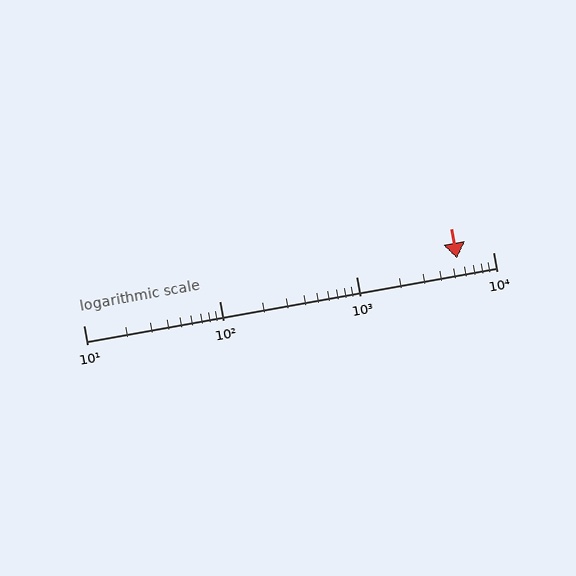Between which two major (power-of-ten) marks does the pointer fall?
The pointer is between 1000 and 10000.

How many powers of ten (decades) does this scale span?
The scale spans 3 decades, from 10 to 10000.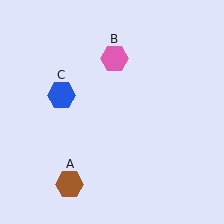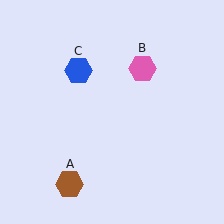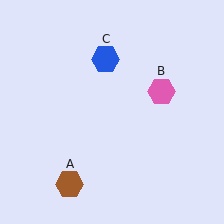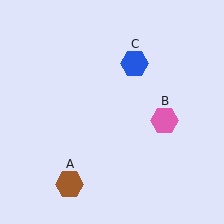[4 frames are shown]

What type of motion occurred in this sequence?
The pink hexagon (object B), blue hexagon (object C) rotated clockwise around the center of the scene.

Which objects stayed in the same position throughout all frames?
Brown hexagon (object A) remained stationary.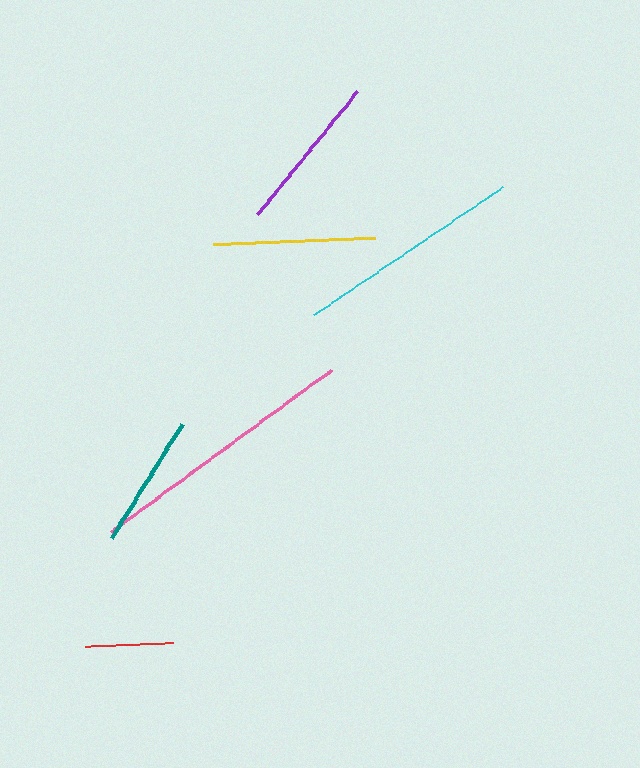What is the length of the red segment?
The red segment is approximately 88 pixels long.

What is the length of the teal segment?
The teal segment is approximately 134 pixels long.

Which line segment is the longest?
The pink line is the longest at approximately 274 pixels.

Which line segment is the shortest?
The red line is the shortest at approximately 88 pixels.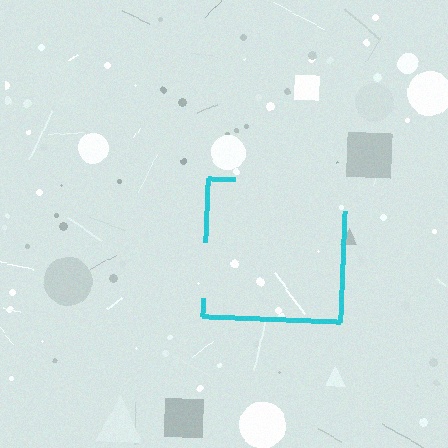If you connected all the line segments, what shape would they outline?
They would outline a square.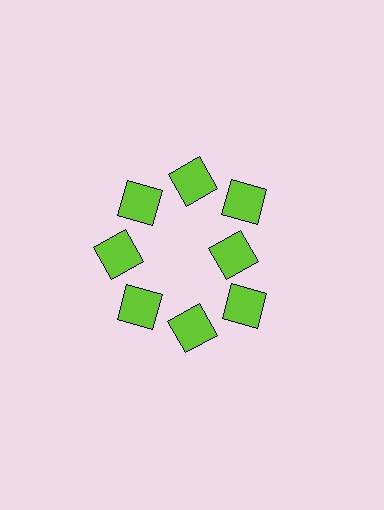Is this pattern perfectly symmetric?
No. The 8 lime squares are arranged in a ring, but one element near the 3 o'clock position is pulled inward toward the center, breaking the 8-fold rotational symmetry.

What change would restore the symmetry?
The symmetry would be restored by moving it outward, back onto the ring so that all 8 squares sit at equal angles and equal distance from the center.